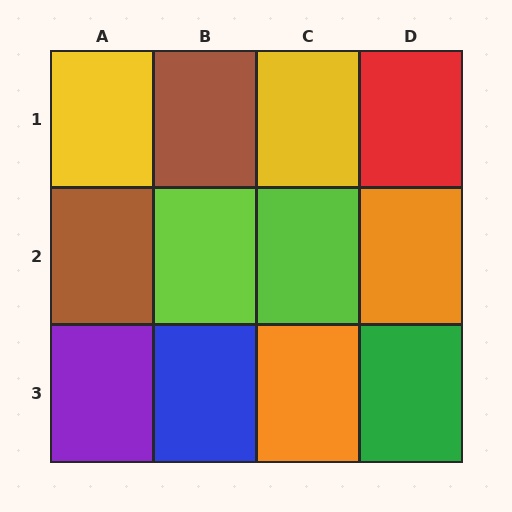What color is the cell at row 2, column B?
Lime.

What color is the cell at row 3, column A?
Purple.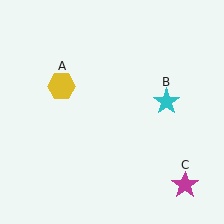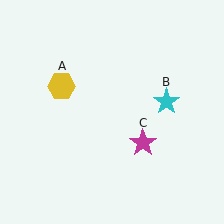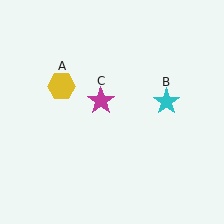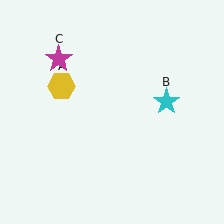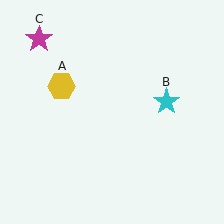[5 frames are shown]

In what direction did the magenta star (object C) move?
The magenta star (object C) moved up and to the left.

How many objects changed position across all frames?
1 object changed position: magenta star (object C).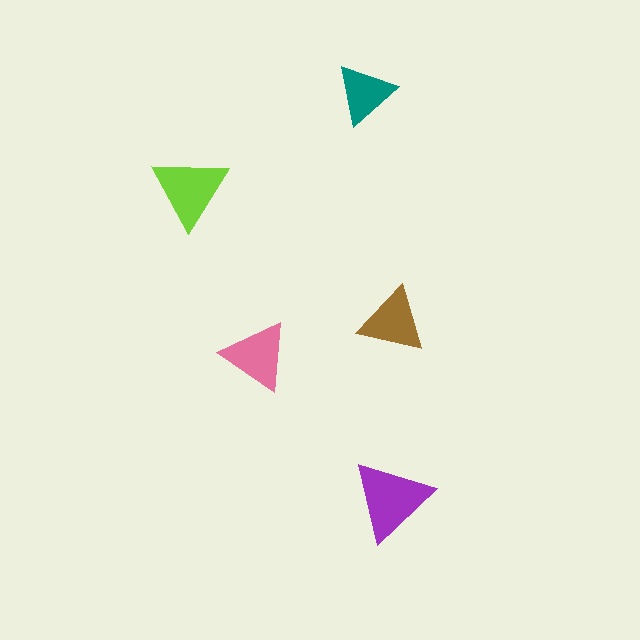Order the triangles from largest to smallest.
the purple one, the lime one, the pink one, the brown one, the teal one.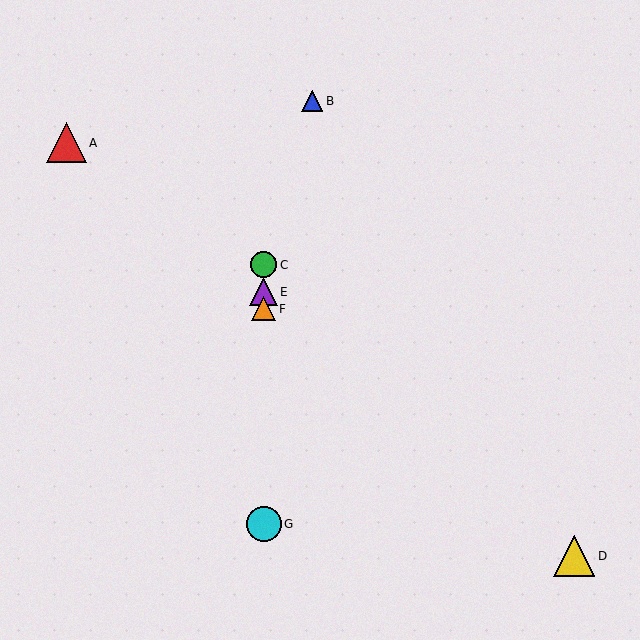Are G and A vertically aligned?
No, G is at x≈264 and A is at x≈66.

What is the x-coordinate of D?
Object D is at x≈574.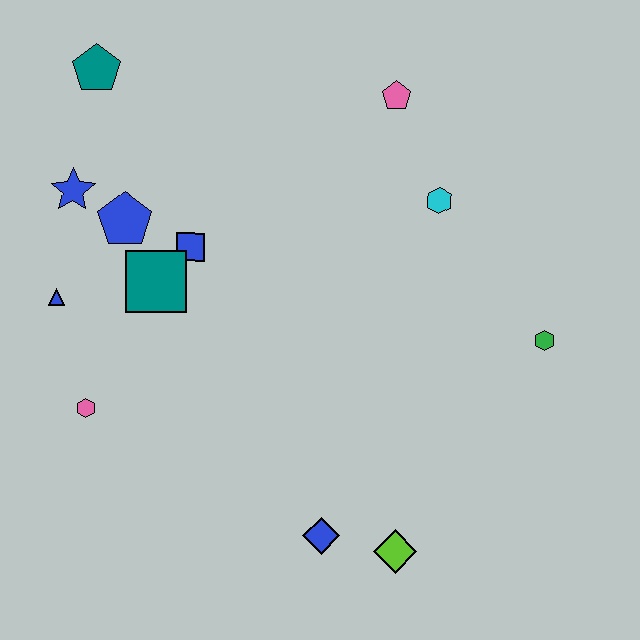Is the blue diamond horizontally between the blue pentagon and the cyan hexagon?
Yes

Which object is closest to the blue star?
The blue pentagon is closest to the blue star.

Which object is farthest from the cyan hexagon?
The pink hexagon is farthest from the cyan hexagon.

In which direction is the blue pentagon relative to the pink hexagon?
The blue pentagon is above the pink hexagon.